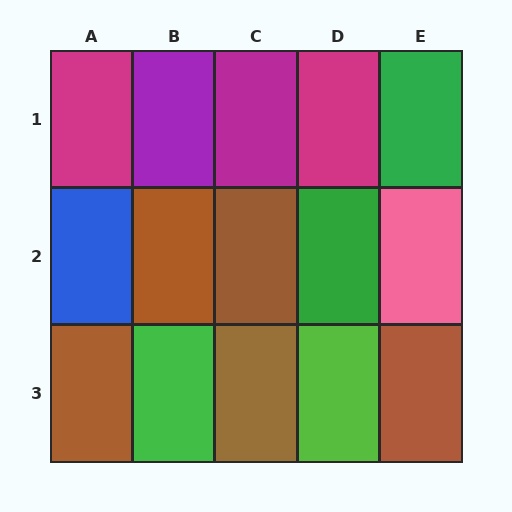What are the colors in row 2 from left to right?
Blue, brown, brown, green, pink.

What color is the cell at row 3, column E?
Brown.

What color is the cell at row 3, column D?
Lime.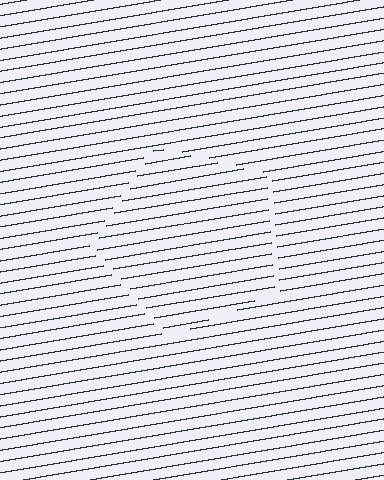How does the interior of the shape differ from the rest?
The interior of the shape contains the same grating, shifted by half a period — the contour is defined by the phase discontinuity where line-ends from the inner and outer gratings abut.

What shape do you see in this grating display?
An illusory pentagon. The interior of the shape contains the same grating, shifted by half a period — the contour is defined by the phase discontinuity where line-ends from the inner and outer gratings abut.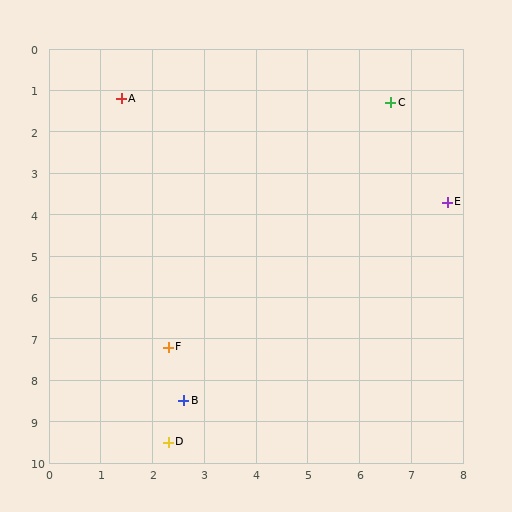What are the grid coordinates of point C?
Point C is at approximately (6.6, 1.3).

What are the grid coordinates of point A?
Point A is at approximately (1.4, 1.2).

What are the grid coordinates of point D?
Point D is at approximately (2.3, 9.5).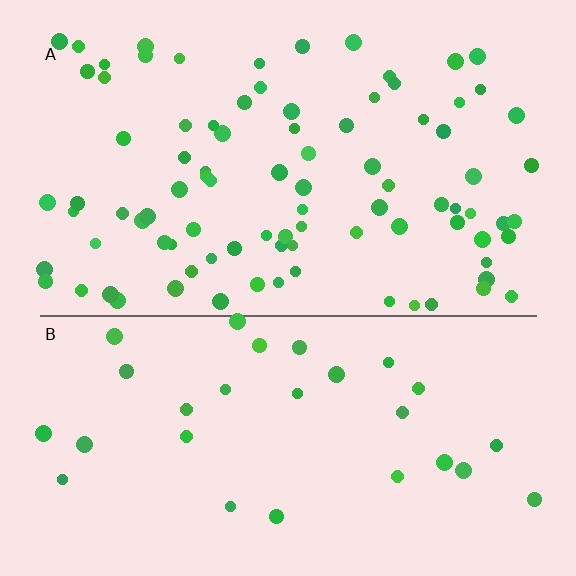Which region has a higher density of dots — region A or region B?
A (the top).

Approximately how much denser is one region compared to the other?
Approximately 3.1× — region A over region B.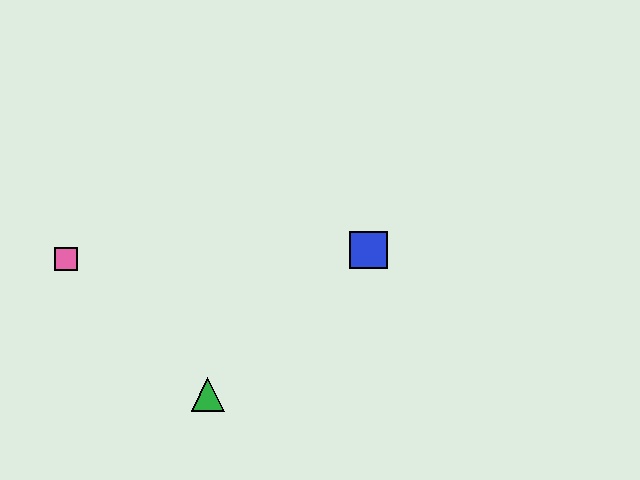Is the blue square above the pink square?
Yes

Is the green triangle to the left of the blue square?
Yes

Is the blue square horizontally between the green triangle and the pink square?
No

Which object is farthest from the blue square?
The pink square is farthest from the blue square.